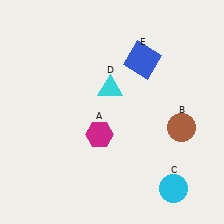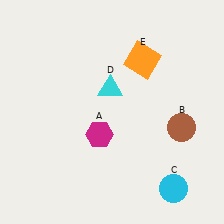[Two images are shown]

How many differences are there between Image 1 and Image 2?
There is 1 difference between the two images.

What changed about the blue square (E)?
In Image 1, E is blue. In Image 2, it changed to orange.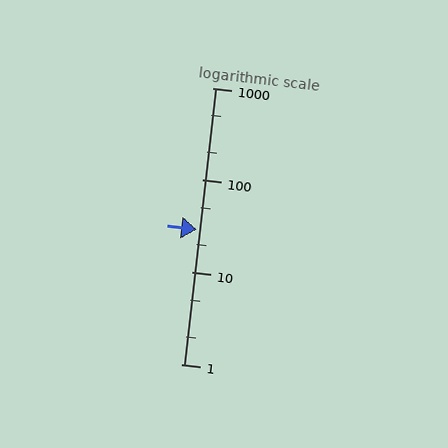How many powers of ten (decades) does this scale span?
The scale spans 3 decades, from 1 to 1000.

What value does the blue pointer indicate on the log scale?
The pointer indicates approximately 29.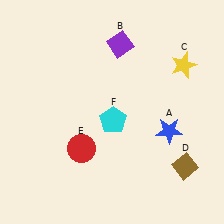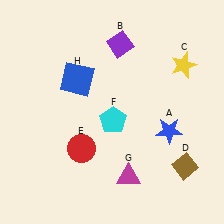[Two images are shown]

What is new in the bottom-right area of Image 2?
A magenta triangle (G) was added in the bottom-right area of Image 2.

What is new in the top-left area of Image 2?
A blue square (H) was added in the top-left area of Image 2.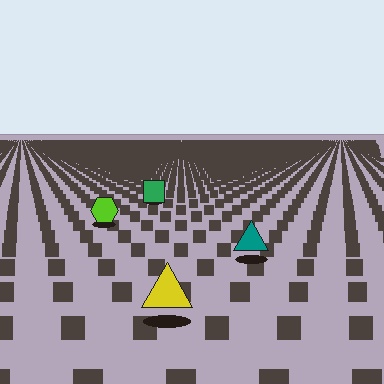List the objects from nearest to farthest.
From nearest to farthest: the yellow triangle, the teal triangle, the lime hexagon, the green square.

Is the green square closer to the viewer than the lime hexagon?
No. The lime hexagon is closer — you can tell from the texture gradient: the ground texture is coarser near it.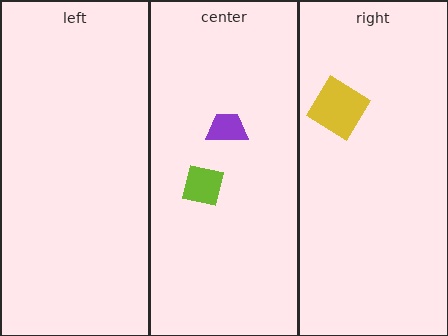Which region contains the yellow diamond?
The right region.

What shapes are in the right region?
The yellow diamond.